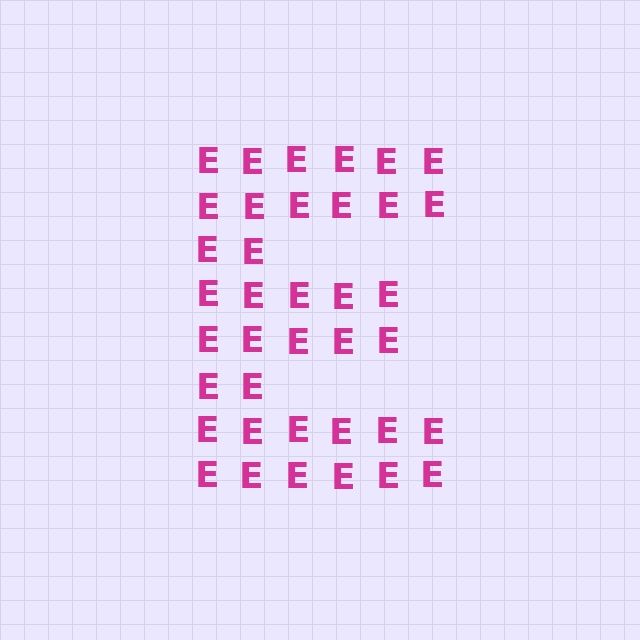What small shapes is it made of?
It is made of small letter E's.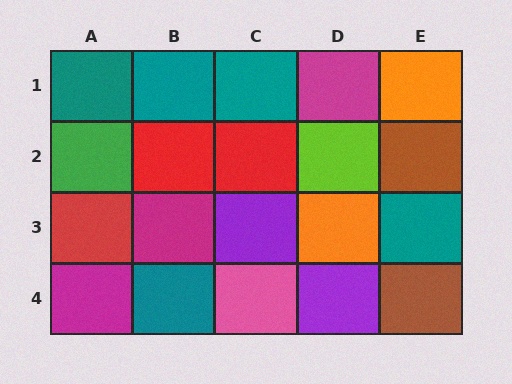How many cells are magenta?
3 cells are magenta.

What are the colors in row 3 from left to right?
Red, magenta, purple, orange, teal.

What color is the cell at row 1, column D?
Magenta.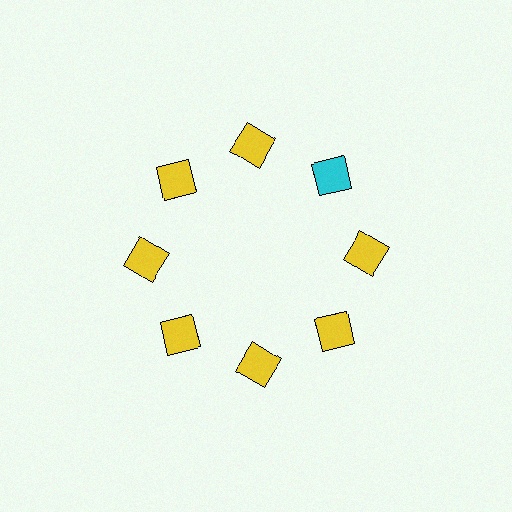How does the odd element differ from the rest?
It has a different color: cyan instead of yellow.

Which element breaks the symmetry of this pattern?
The cyan square at roughly the 2 o'clock position breaks the symmetry. All other shapes are yellow squares.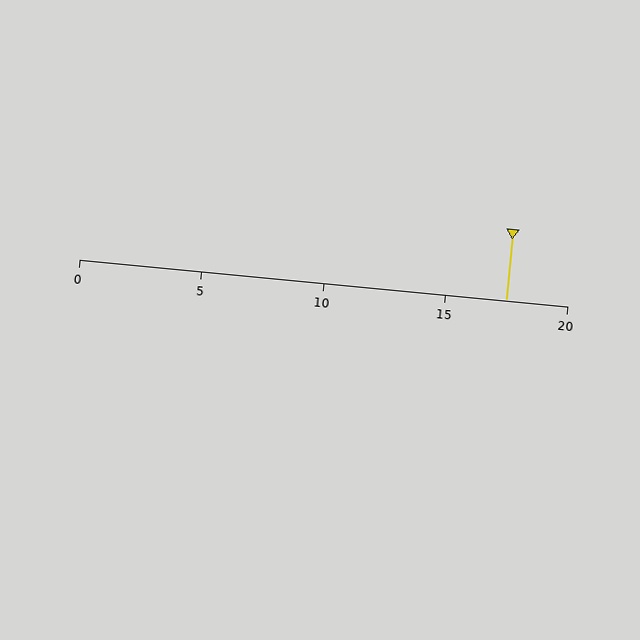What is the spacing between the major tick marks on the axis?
The major ticks are spaced 5 apart.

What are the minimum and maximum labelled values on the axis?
The axis runs from 0 to 20.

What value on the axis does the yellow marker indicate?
The marker indicates approximately 17.5.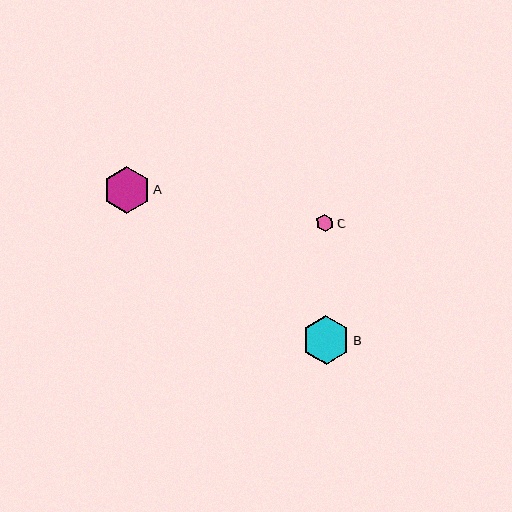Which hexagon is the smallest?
Hexagon C is the smallest with a size of approximately 17 pixels.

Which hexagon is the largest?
Hexagon B is the largest with a size of approximately 48 pixels.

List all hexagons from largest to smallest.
From largest to smallest: B, A, C.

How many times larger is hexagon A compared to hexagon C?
Hexagon A is approximately 2.8 times the size of hexagon C.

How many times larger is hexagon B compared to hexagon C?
Hexagon B is approximately 2.9 times the size of hexagon C.